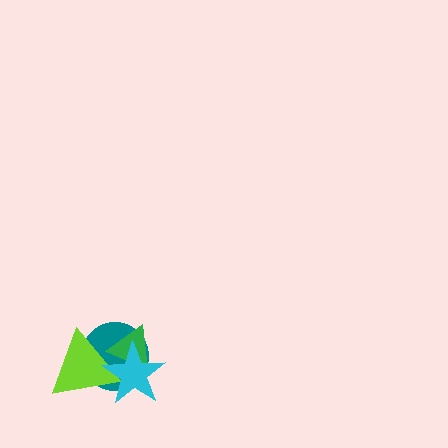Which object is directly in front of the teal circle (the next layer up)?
The lime triangle is directly in front of the teal circle.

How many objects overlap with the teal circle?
3 objects overlap with the teal circle.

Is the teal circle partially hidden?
Yes, it is partially covered by another shape.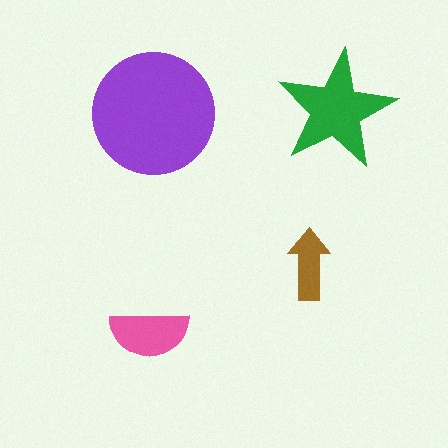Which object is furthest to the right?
The green star is rightmost.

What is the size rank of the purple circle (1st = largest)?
1st.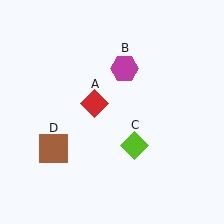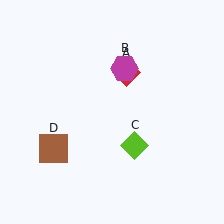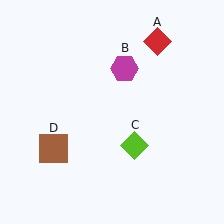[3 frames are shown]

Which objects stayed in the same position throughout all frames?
Magenta hexagon (object B) and lime diamond (object C) and brown square (object D) remained stationary.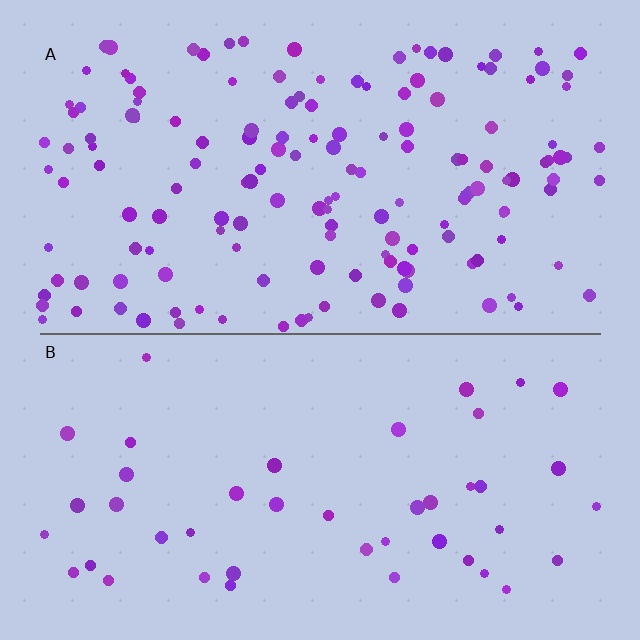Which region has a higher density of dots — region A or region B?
A (the top).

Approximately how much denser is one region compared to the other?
Approximately 3.4× — region A over region B.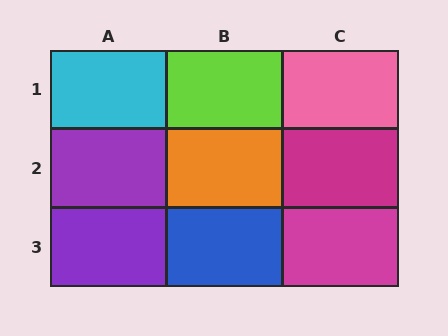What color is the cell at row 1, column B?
Lime.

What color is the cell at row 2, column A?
Purple.